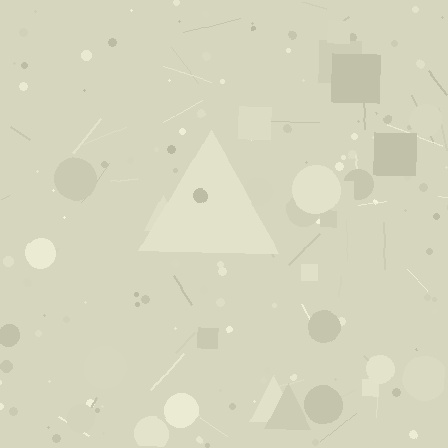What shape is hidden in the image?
A triangle is hidden in the image.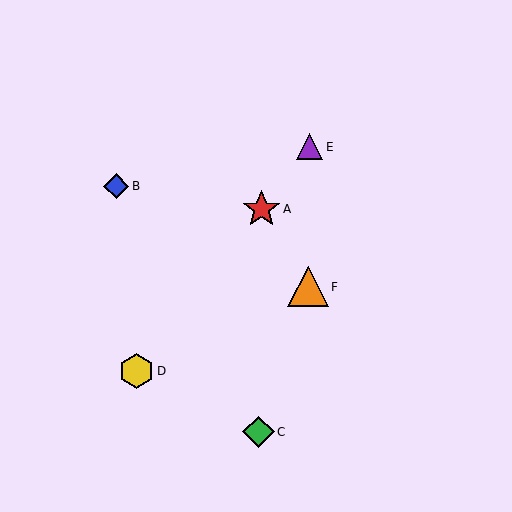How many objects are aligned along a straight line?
3 objects (A, D, E) are aligned along a straight line.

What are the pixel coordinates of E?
Object E is at (310, 147).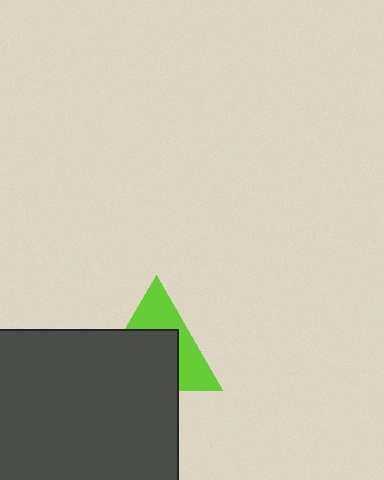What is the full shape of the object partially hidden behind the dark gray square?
The partially hidden object is a lime triangle.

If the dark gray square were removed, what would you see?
You would see the complete lime triangle.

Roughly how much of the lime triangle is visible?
A small part of it is visible (roughly 43%).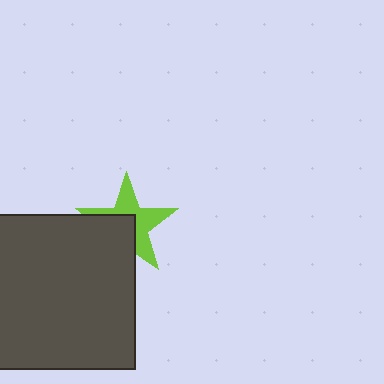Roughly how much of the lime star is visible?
About half of it is visible (roughly 56%).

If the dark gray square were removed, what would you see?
You would see the complete lime star.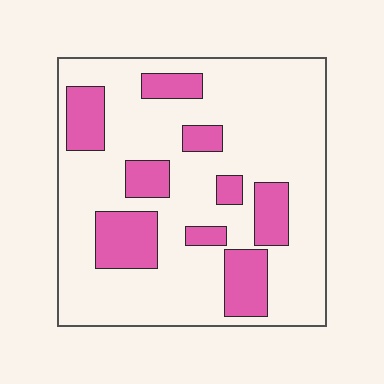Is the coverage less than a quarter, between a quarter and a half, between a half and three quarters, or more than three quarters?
Less than a quarter.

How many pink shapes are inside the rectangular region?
9.